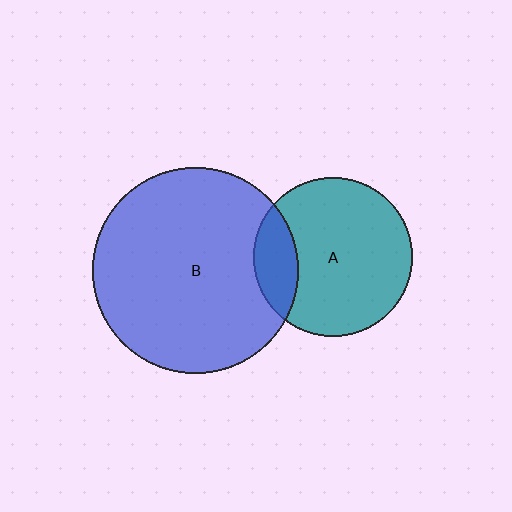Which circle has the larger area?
Circle B (blue).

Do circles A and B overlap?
Yes.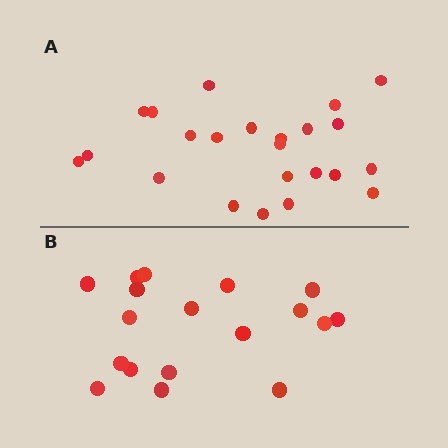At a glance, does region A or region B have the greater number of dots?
Region A (the top region) has more dots.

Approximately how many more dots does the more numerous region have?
Region A has about 5 more dots than region B.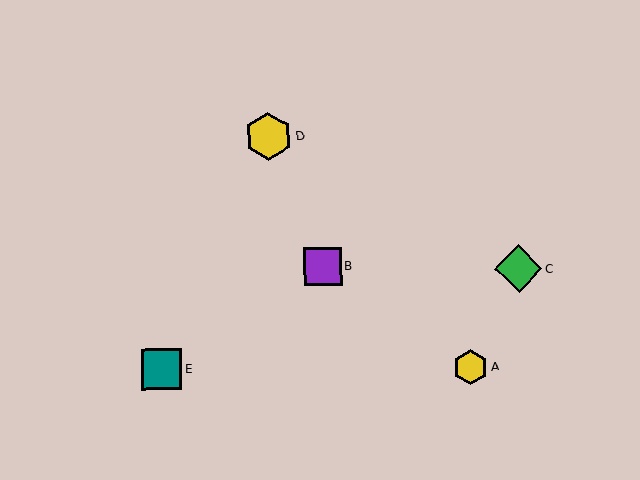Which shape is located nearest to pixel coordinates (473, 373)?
The yellow hexagon (labeled A) at (470, 367) is nearest to that location.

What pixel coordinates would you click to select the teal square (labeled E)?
Click at (161, 369) to select the teal square E.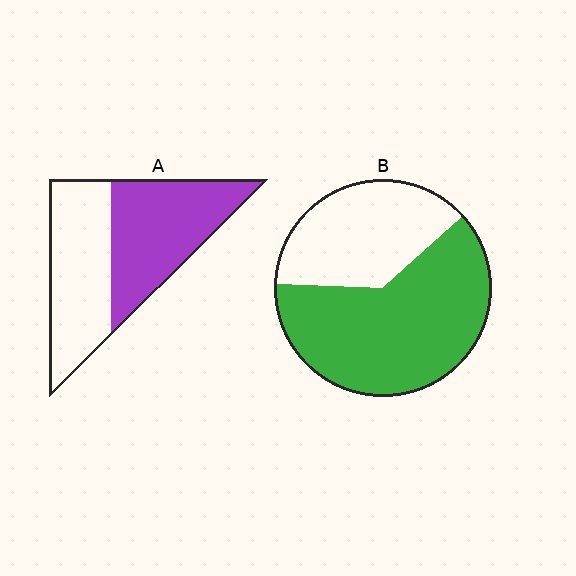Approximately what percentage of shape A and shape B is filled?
A is approximately 50% and B is approximately 60%.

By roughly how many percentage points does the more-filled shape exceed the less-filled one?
By roughly 10 percentage points (B over A).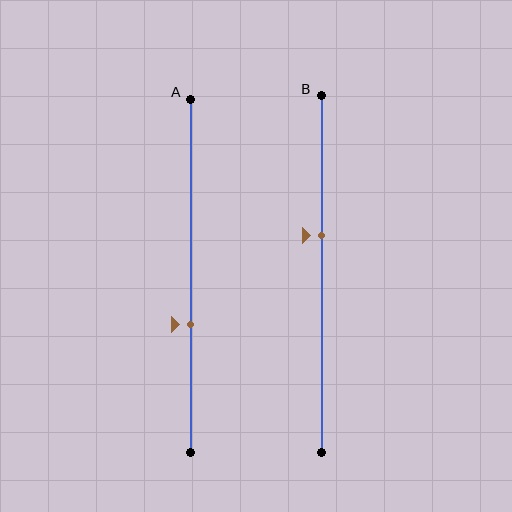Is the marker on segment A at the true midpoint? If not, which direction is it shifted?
No, the marker on segment A is shifted downward by about 14% of the segment length.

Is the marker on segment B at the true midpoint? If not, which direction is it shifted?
No, the marker on segment B is shifted upward by about 11% of the segment length.